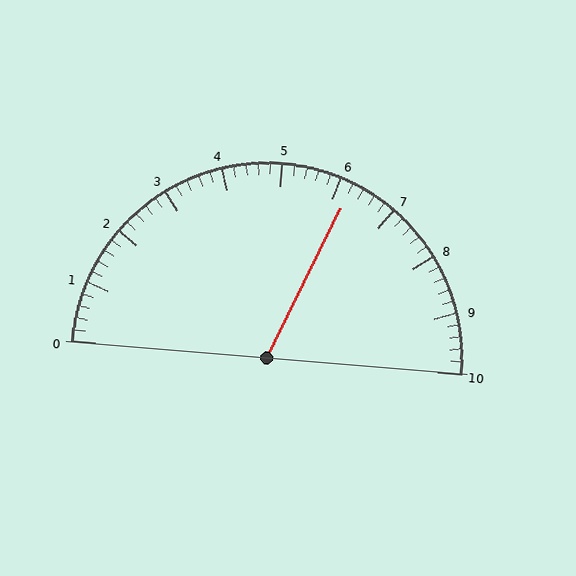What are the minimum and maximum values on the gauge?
The gauge ranges from 0 to 10.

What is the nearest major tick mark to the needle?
The nearest major tick mark is 6.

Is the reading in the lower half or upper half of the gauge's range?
The reading is in the upper half of the range (0 to 10).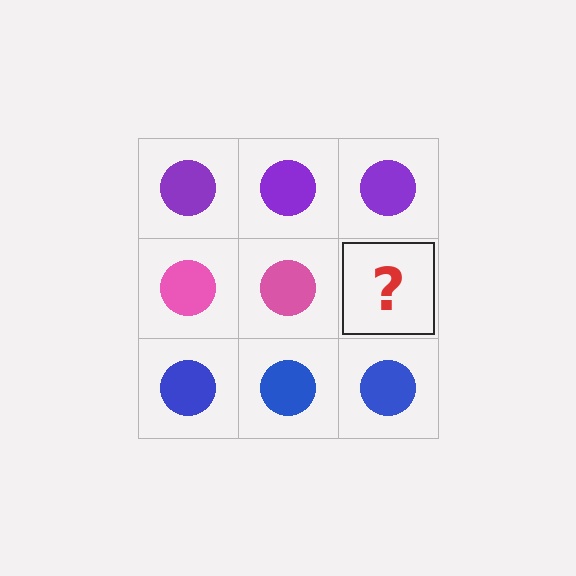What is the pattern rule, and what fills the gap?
The rule is that each row has a consistent color. The gap should be filled with a pink circle.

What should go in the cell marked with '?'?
The missing cell should contain a pink circle.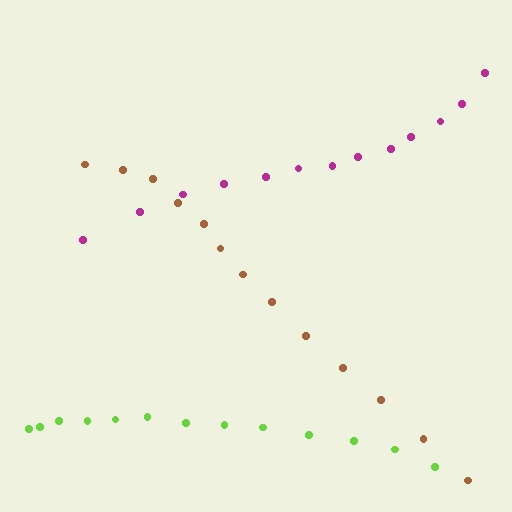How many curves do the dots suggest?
There are 3 distinct paths.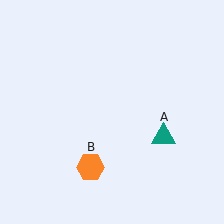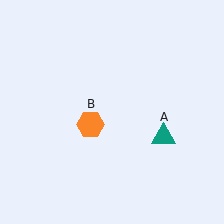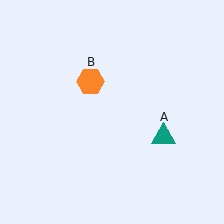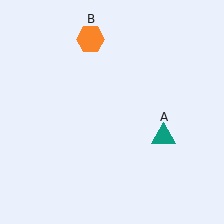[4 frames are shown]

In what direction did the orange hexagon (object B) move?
The orange hexagon (object B) moved up.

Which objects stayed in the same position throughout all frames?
Teal triangle (object A) remained stationary.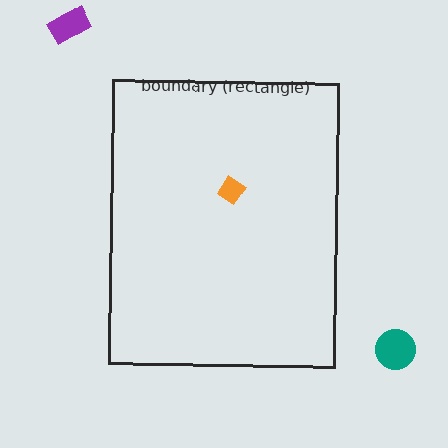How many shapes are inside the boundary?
1 inside, 2 outside.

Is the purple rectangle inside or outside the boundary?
Outside.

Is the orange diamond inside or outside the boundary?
Inside.